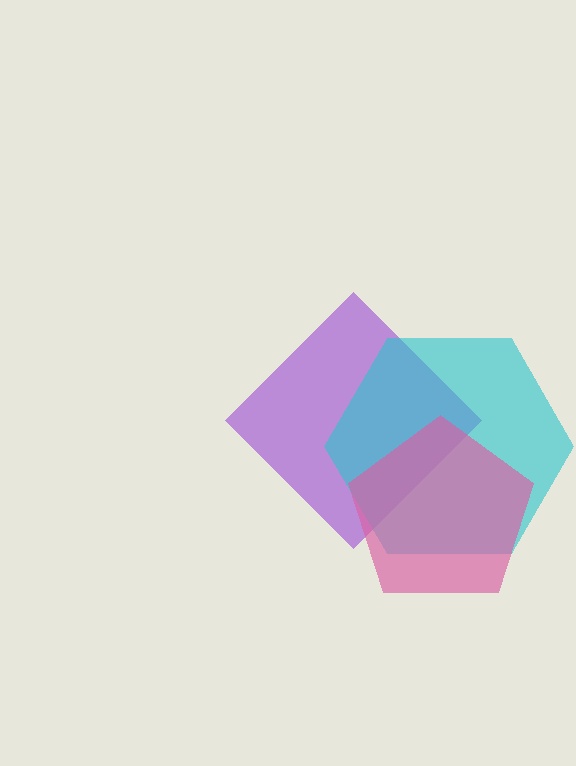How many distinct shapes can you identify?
There are 3 distinct shapes: a purple diamond, a cyan hexagon, a pink pentagon.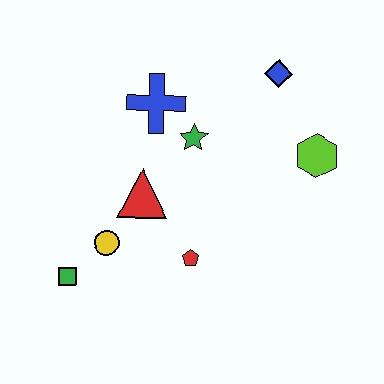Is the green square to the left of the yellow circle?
Yes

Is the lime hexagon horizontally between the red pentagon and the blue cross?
No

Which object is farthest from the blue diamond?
The green square is farthest from the blue diamond.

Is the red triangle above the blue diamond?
No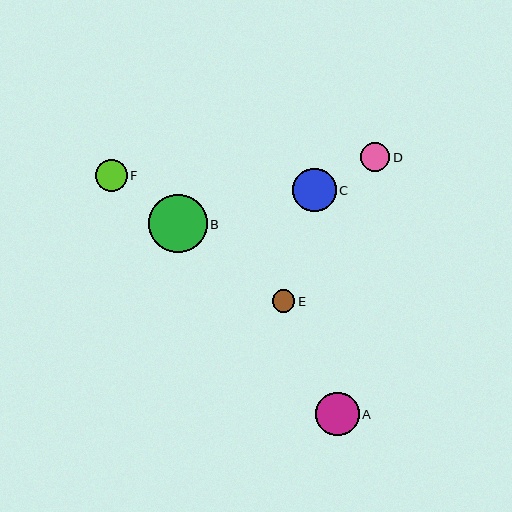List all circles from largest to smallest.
From largest to smallest: B, A, C, F, D, E.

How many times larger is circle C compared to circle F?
Circle C is approximately 1.4 times the size of circle F.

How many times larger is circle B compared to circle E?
Circle B is approximately 2.6 times the size of circle E.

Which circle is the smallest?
Circle E is the smallest with a size of approximately 22 pixels.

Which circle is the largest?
Circle B is the largest with a size of approximately 59 pixels.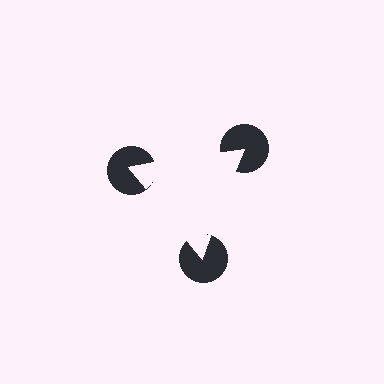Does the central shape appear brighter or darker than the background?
It typically appears slightly brighter than the background, even though no actual brightness change is drawn.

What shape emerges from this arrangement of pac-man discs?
An illusory triangle — its edges are inferred from the aligned wedge cuts in the pac-man discs, not physically drawn.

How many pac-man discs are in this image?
There are 3 — one at each vertex of the illusory triangle.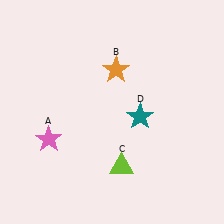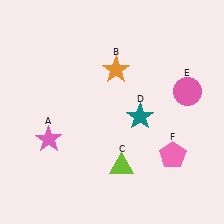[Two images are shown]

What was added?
A pink circle (E), a pink pentagon (F) were added in Image 2.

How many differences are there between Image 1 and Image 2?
There are 2 differences between the two images.